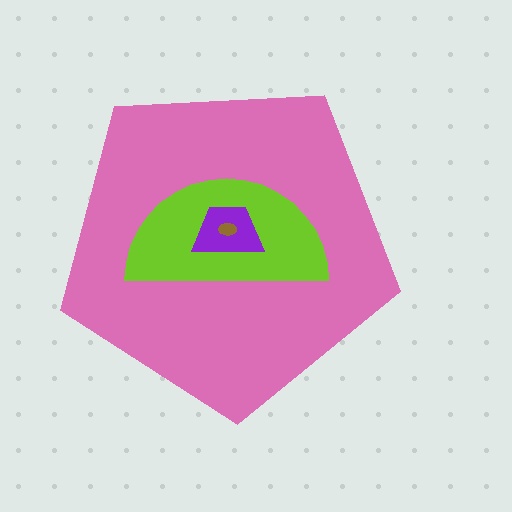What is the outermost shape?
The pink pentagon.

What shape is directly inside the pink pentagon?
The lime semicircle.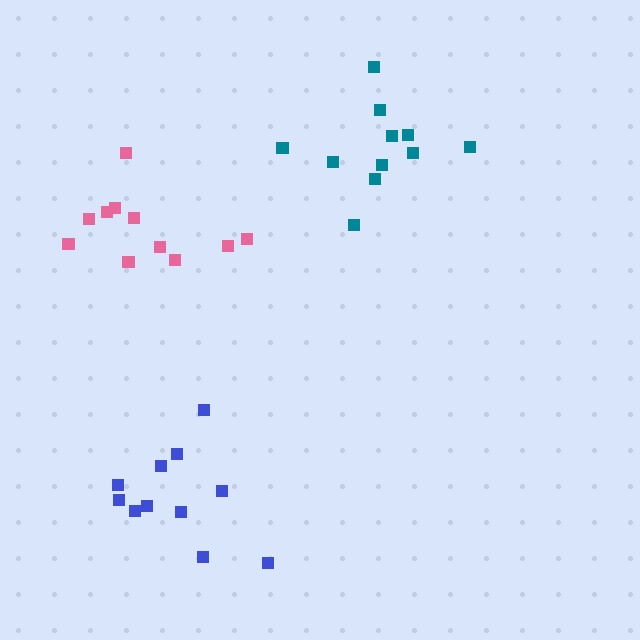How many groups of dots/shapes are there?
There are 3 groups.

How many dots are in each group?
Group 1: 11 dots, Group 2: 11 dots, Group 3: 11 dots (33 total).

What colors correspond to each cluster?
The clusters are colored: blue, pink, teal.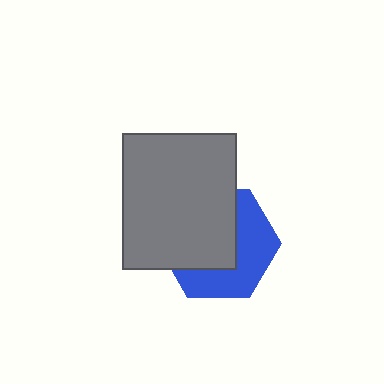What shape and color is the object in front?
The object in front is a gray rectangle.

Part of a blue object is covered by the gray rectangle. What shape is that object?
It is a hexagon.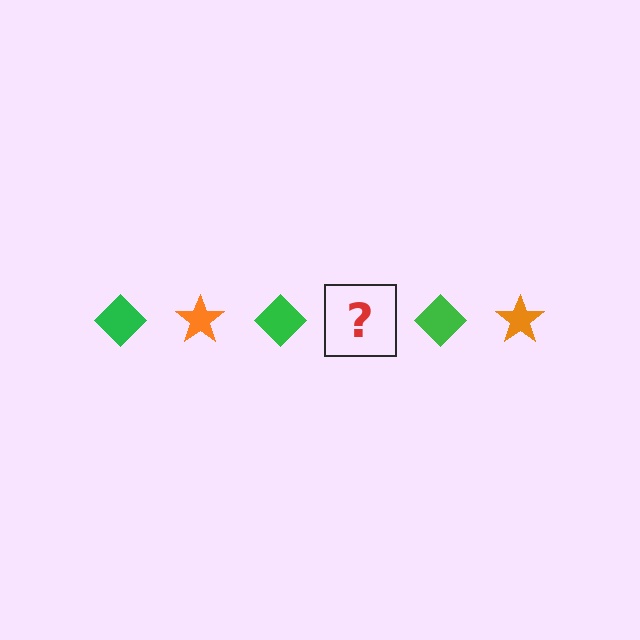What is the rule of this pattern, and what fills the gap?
The rule is that the pattern alternates between green diamond and orange star. The gap should be filled with an orange star.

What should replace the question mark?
The question mark should be replaced with an orange star.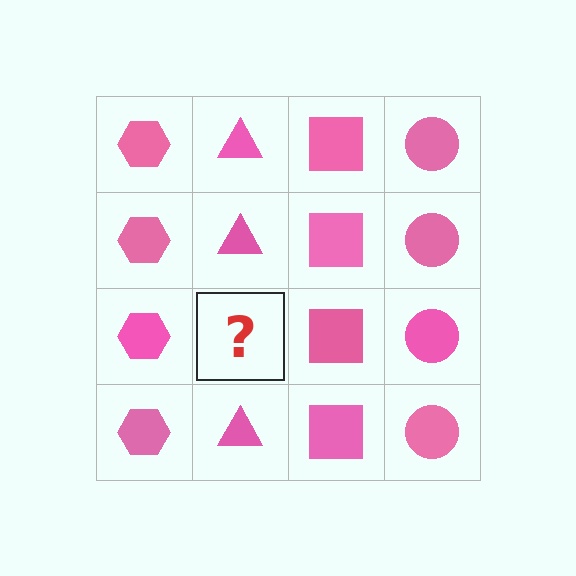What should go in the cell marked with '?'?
The missing cell should contain a pink triangle.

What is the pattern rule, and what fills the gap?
The rule is that each column has a consistent shape. The gap should be filled with a pink triangle.